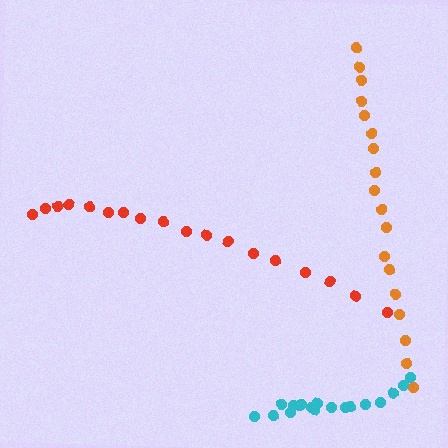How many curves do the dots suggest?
There are 3 distinct paths.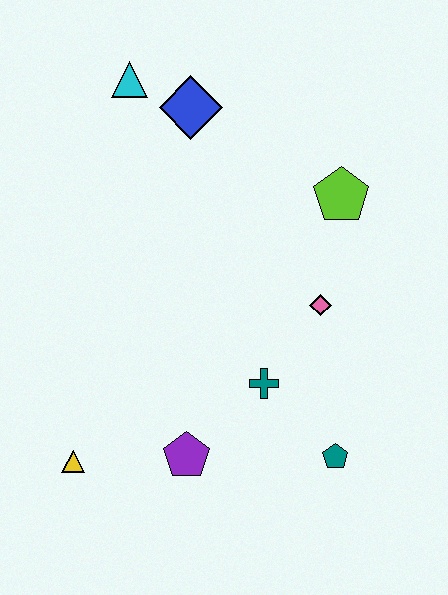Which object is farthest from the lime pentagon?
The yellow triangle is farthest from the lime pentagon.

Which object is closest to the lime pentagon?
The pink diamond is closest to the lime pentagon.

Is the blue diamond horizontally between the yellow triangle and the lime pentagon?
Yes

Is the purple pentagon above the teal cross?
No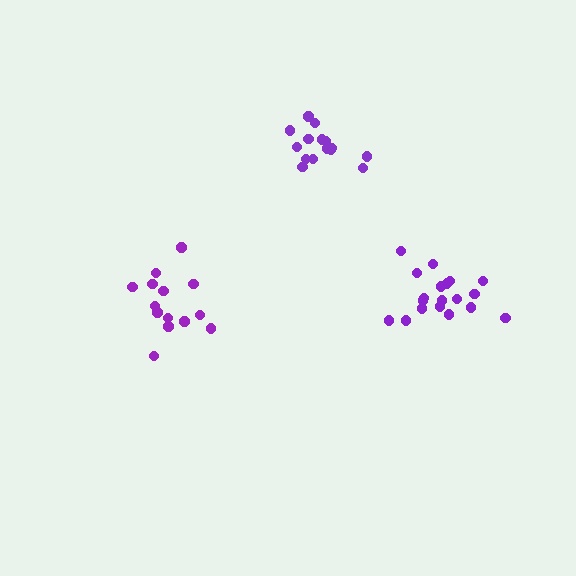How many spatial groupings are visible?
There are 3 spatial groupings.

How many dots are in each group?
Group 1: 14 dots, Group 2: 15 dots, Group 3: 20 dots (49 total).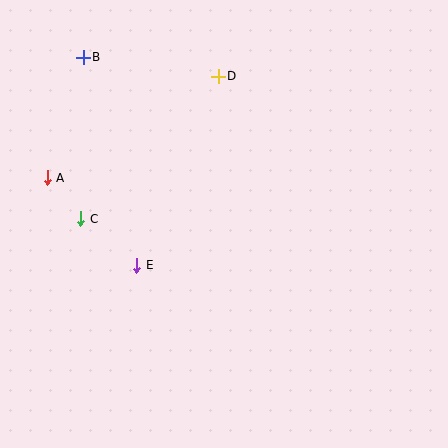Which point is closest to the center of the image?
Point E at (137, 265) is closest to the center.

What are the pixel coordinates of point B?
Point B is at (83, 57).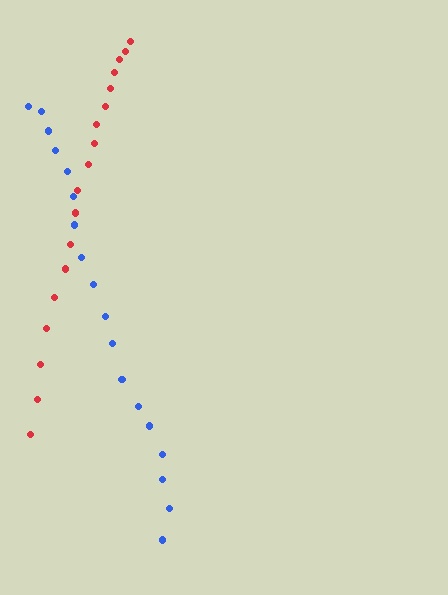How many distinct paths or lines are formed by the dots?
There are 2 distinct paths.